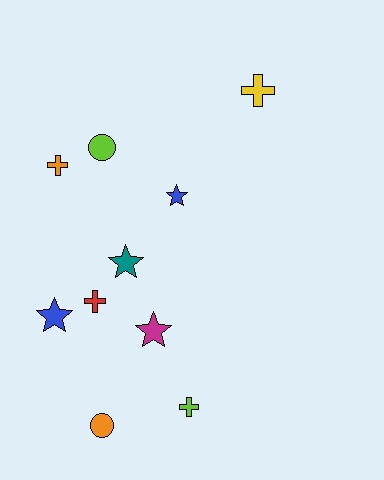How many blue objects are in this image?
There are 2 blue objects.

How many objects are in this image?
There are 10 objects.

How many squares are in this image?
There are no squares.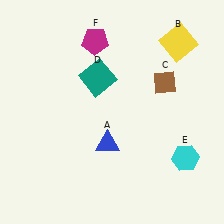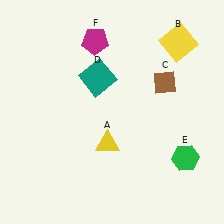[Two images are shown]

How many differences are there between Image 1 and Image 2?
There are 2 differences between the two images.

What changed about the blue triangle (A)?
In Image 1, A is blue. In Image 2, it changed to yellow.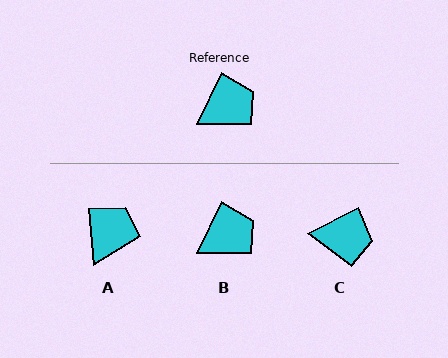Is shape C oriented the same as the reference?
No, it is off by about 36 degrees.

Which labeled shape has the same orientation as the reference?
B.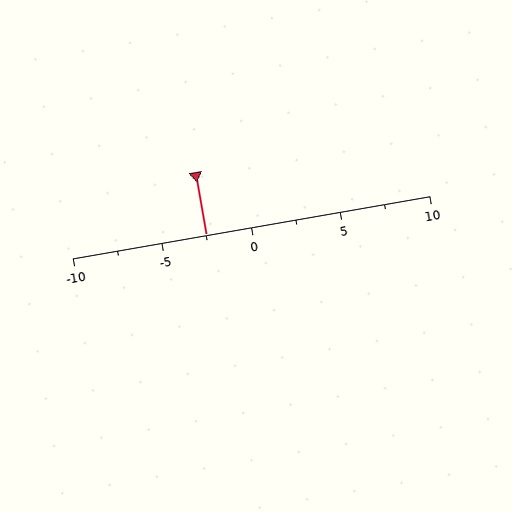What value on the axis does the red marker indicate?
The marker indicates approximately -2.5.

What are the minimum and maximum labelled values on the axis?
The axis runs from -10 to 10.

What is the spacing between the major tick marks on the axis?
The major ticks are spaced 5 apart.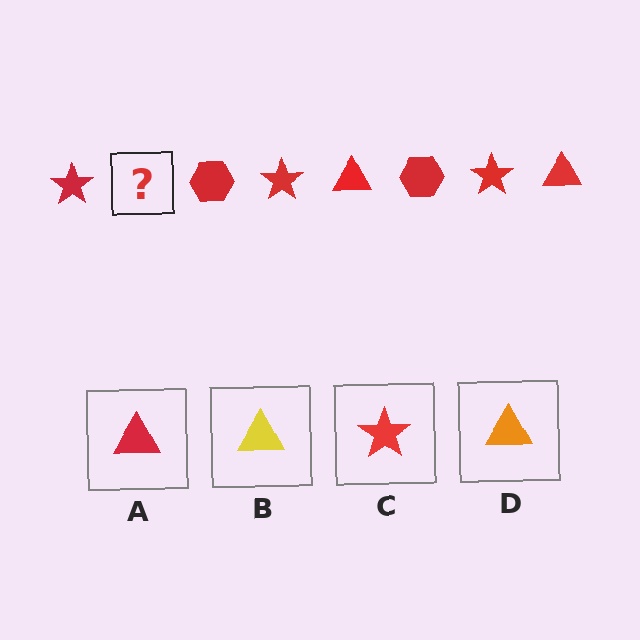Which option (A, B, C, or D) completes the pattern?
A.